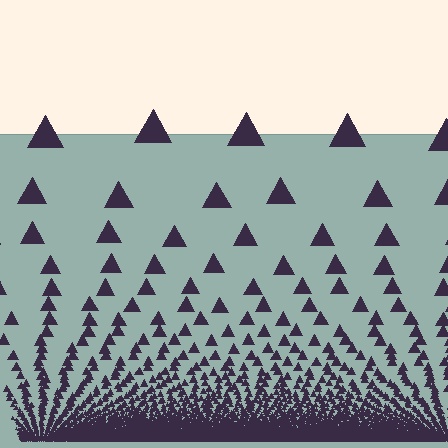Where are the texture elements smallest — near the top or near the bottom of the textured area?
Near the bottom.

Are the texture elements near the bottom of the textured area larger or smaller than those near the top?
Smaller. The gradient is inverted — elements near the bottom are smaller and denser.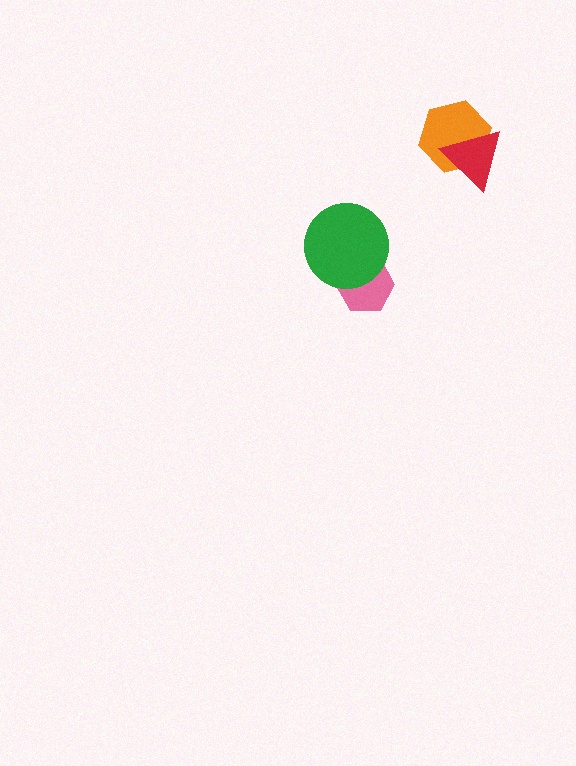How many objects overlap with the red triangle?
1 object overlaps with the red triangle.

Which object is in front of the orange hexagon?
The red triangle is in front of the orange hexagon.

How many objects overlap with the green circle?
1 object overlaps with the green circle.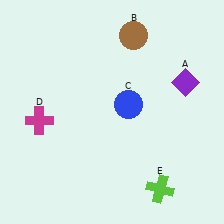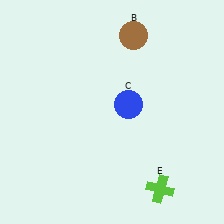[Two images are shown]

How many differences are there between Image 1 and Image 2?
There are 2 differences between the two images.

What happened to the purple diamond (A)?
The purple diamond (A) was removed in Image 2. It was in the top-right area of Image 1.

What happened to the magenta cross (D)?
The magenta cross (D) was removed in Image 2. It was in the bottom-left area of Image 1.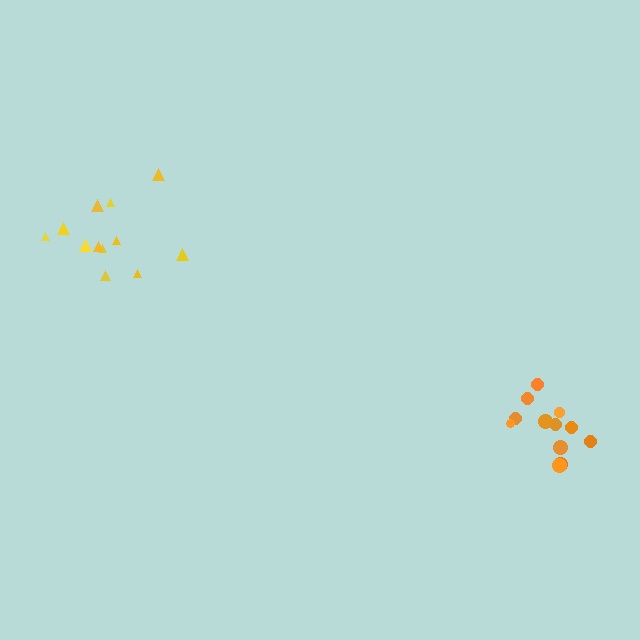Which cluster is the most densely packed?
Orange.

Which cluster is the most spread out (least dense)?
Yellow.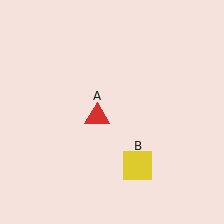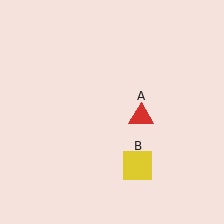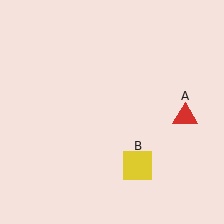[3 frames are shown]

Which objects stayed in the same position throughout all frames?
Yellow square (object B) remained stationary.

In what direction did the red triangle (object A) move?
The red triangle (object A) moved right.